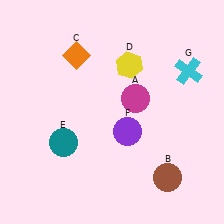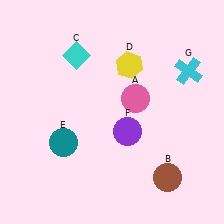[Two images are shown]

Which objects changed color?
A changed from magenta to pink. C changed from orange to cyan.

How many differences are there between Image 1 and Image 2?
There are 2 differences between the two images.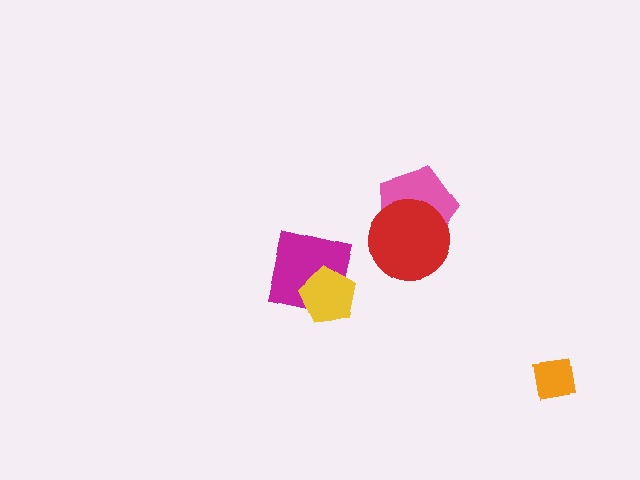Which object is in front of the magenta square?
The yellow pentagon is in front of the magenta square.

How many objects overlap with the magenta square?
1 object overlaps with the magenta square.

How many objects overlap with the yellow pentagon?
1 object overlaps with the yellow pentagon.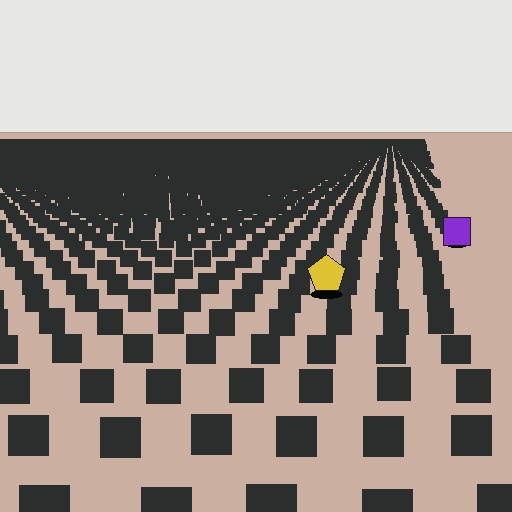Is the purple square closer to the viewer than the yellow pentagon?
No. The yellow pentagon is closer — you can tell from the texture gradient: the ground texture is coarser near it.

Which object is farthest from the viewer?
The purple square is farthest from the viewer. It appears smaller and the ground texture around it is denser.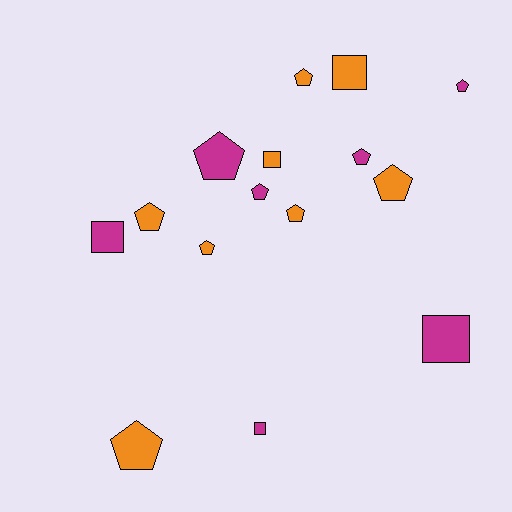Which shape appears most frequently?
Pentagon, with 10 objects.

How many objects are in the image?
There are 15 objects.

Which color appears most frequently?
Orange, with 8 objects.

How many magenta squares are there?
There are 3 magenta squares.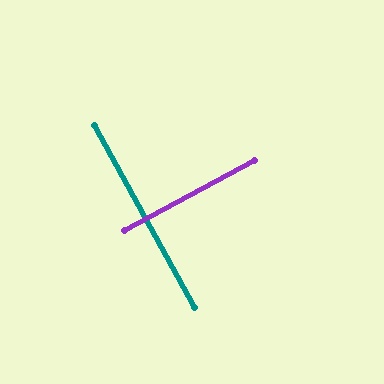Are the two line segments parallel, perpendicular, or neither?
Perpendicular — they meet at approximately 90°.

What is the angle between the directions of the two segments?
Approximately 90 degrees.